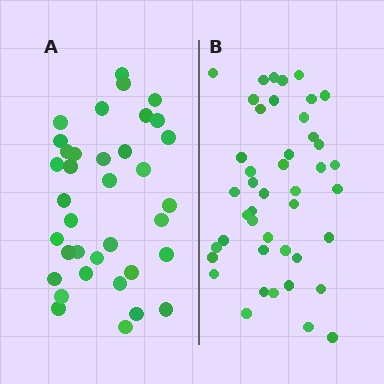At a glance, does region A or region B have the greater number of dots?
Region B (the right region) has more dots.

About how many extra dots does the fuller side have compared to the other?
Region B has roughly 8 or so more dots than region A.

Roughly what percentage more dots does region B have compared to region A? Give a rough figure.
About 20% more.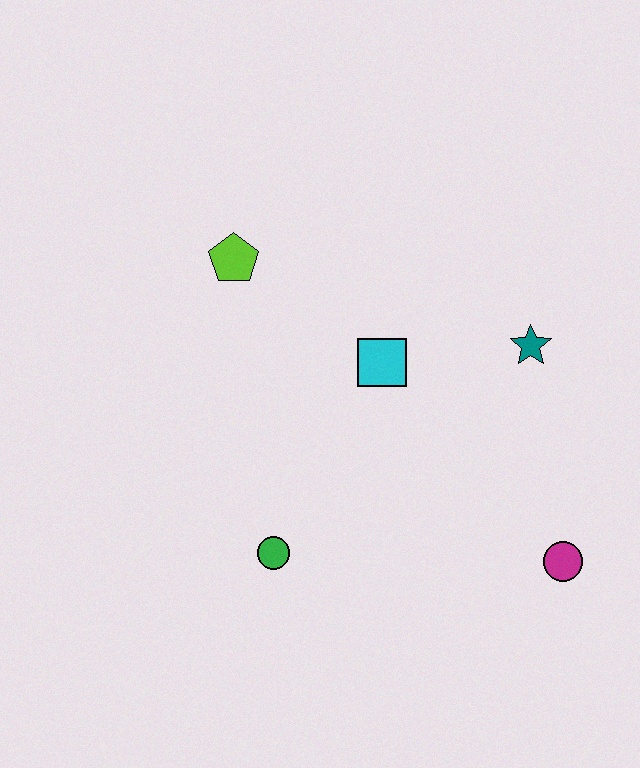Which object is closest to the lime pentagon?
The cyan square is closest to the lime pentagon.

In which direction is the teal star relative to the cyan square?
The teal star is to the right of the cyan square.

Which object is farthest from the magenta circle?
The lime pentagon is farthest from the magenta circle.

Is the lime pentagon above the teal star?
Yes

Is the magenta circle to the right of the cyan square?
Yes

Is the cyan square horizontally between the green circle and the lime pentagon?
No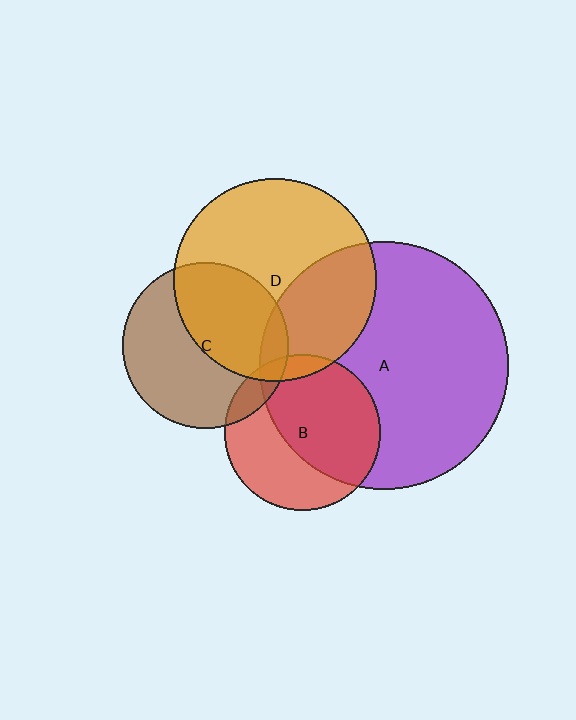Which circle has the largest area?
Circle A (purple).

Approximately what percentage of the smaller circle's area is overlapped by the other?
Approximately 10%.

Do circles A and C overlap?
Yes.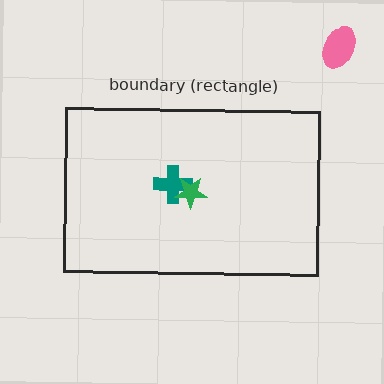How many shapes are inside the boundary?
2 inside, 1 outside.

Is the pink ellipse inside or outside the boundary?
Outside.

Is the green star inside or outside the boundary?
Inside.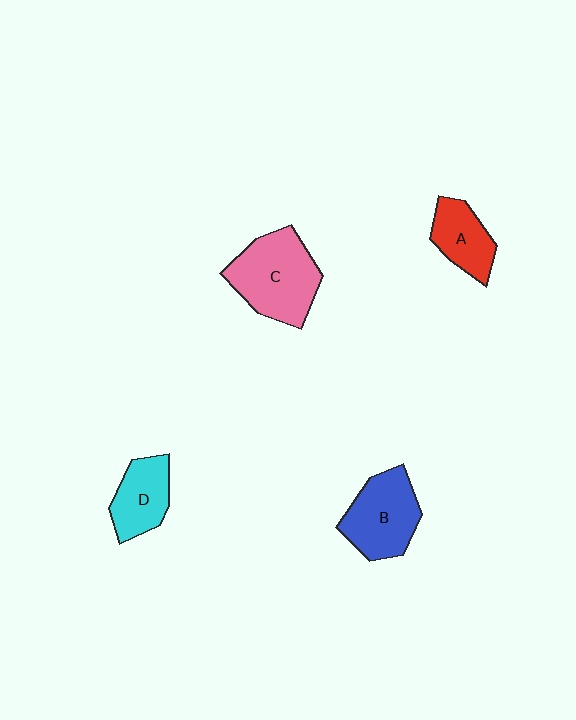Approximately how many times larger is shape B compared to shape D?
Approximately 1.4 times.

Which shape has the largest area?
Shape C (pink).